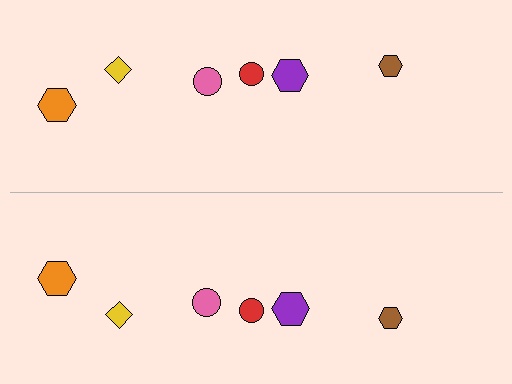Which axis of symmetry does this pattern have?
The pattern has a horizontal axis of symmetry running through the center of the image.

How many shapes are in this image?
There are 12 shapes in this image.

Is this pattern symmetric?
Yes, this pattern has bilateral (reflection) symmetry.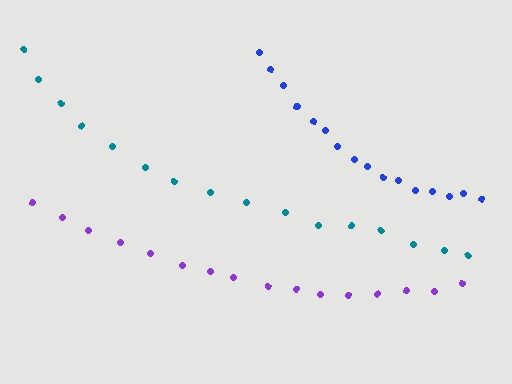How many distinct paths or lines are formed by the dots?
There are 3 distinct paths.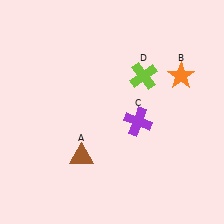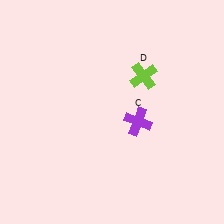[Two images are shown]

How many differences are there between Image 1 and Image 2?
There are 2 differences between the two images.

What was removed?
The brown triangle (A), the orange star (B) were removed in Image 2.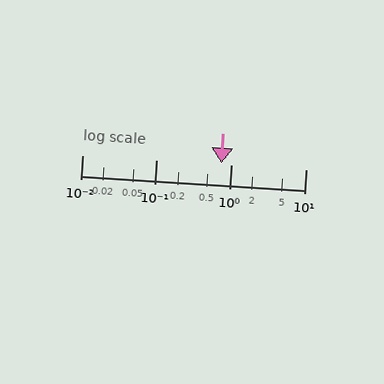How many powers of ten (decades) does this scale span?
The scale spans 3 decades, from 0.01 to 10.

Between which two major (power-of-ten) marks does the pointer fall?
The pointer is between 0.1 and 1.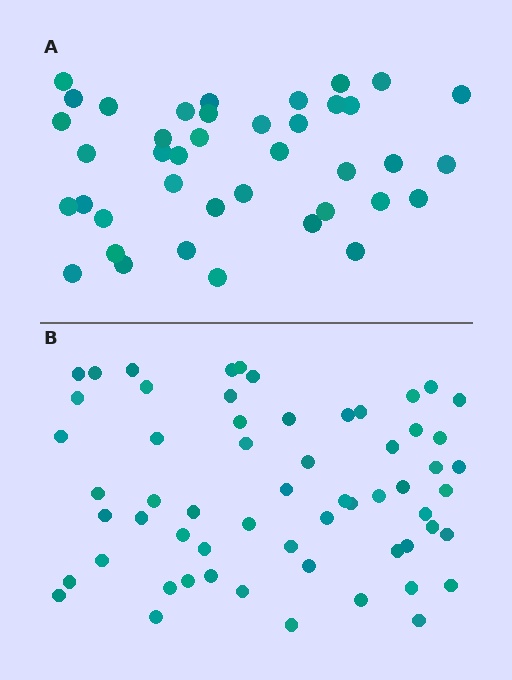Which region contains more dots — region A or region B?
Region B (the bottom region) has more dots.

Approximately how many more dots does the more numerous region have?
Region B has approximately 20 more dots than region A.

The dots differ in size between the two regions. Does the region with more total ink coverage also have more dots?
No. Region A has more total ink coverage because its dots are larger, but region B actually contains more individual dots. Total area can be misleading — the number of items is what matters here.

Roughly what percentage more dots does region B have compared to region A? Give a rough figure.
About 50% more.